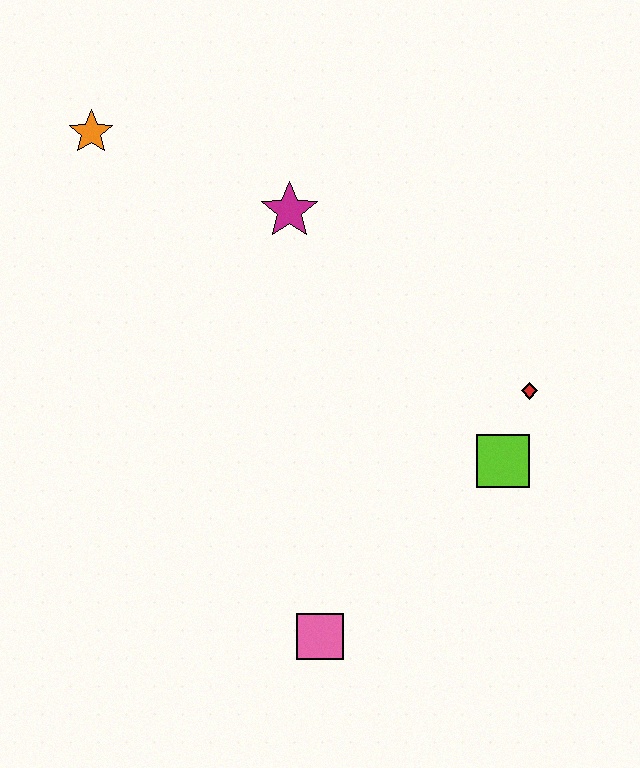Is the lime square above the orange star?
No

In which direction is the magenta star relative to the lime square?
The magenta star is above the lime square.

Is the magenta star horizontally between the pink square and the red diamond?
No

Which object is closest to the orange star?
The magenta star is closest to the orange star.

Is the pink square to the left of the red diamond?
Yes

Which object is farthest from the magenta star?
The pink square is farthest from the magenta star.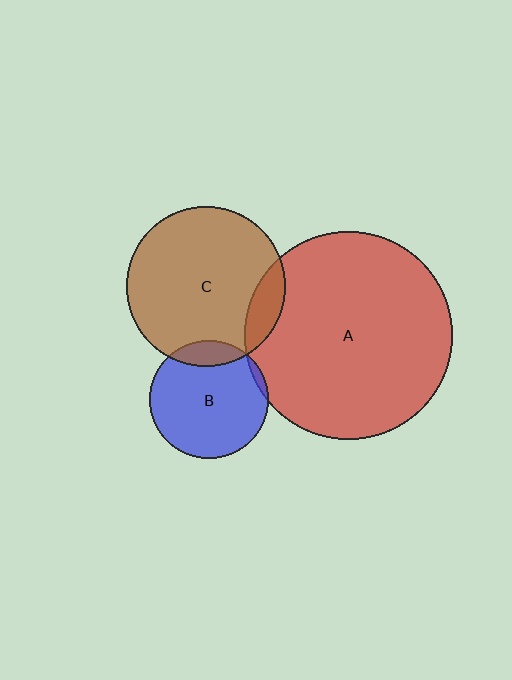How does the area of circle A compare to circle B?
Approximately 3.1 times.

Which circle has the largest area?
Circle A (red).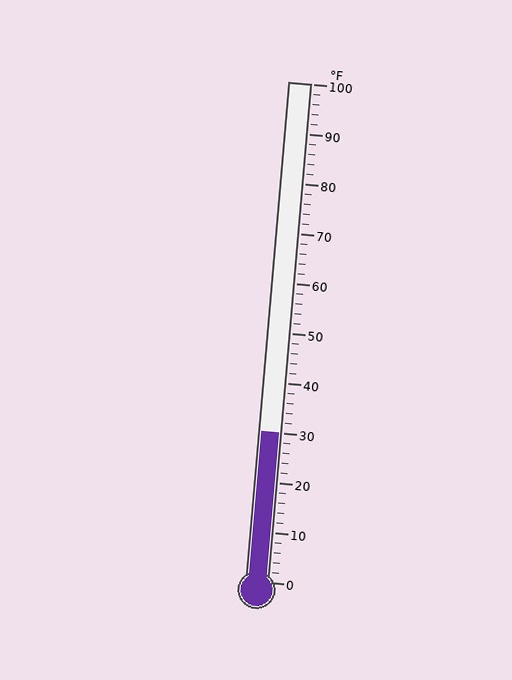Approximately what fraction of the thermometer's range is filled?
The thermometer is filled to approximately 30% of its range.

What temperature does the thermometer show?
The thermometer shows approximately 30°F.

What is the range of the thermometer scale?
The thermometer scale ranges from 0°F to 100°F.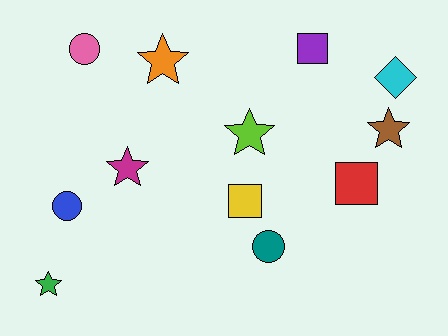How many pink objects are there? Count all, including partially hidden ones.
There is 1 pink object.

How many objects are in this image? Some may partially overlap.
There are 12 objects.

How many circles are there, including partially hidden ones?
There are 3 circles.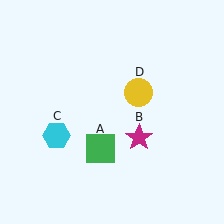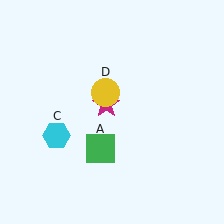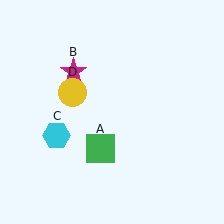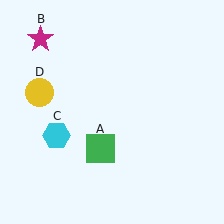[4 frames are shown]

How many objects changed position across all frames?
2 objects changed position: magenta star (object B), yellow circle (object D).